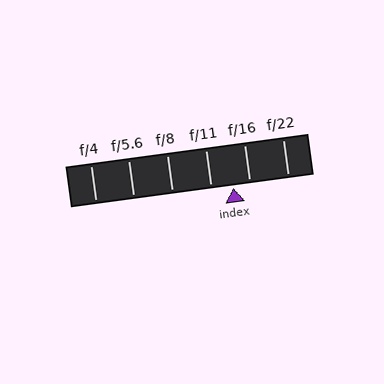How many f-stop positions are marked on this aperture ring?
There are 6 f-stop positions marked.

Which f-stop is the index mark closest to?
The index mark is closest to f/16.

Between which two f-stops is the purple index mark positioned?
The index mark is between f/11 and f/16.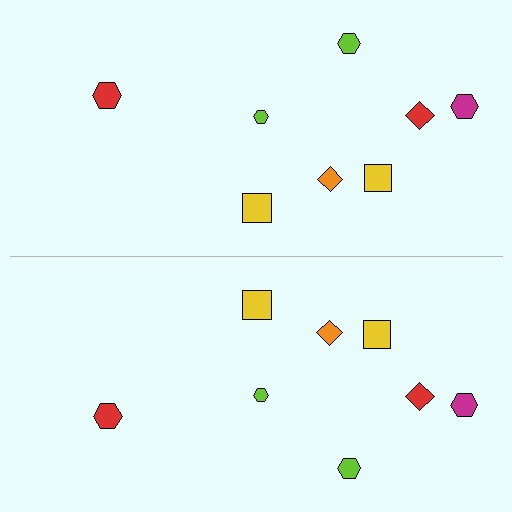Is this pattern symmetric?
Yes, this pattern has bilateral (reflection) symmetry.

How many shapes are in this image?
There are 16 shapes in this image.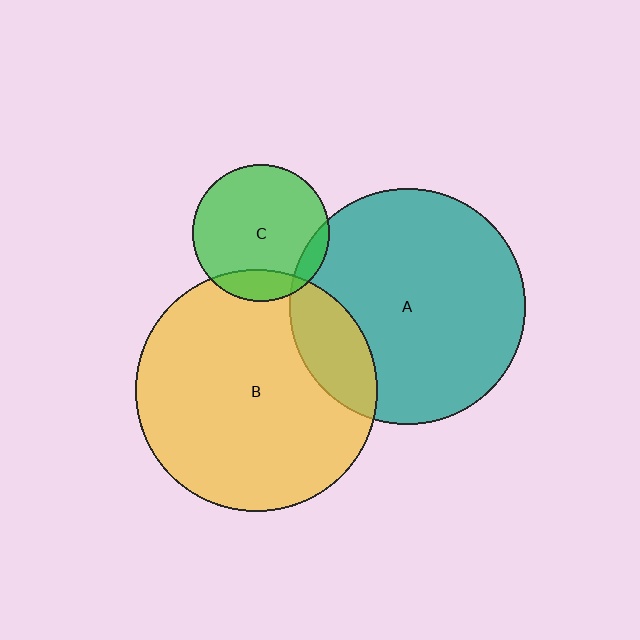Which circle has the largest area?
Circle B (yellow).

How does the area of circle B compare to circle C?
Approximately 3.1 times.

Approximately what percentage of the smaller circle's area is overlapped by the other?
Approximately 15%.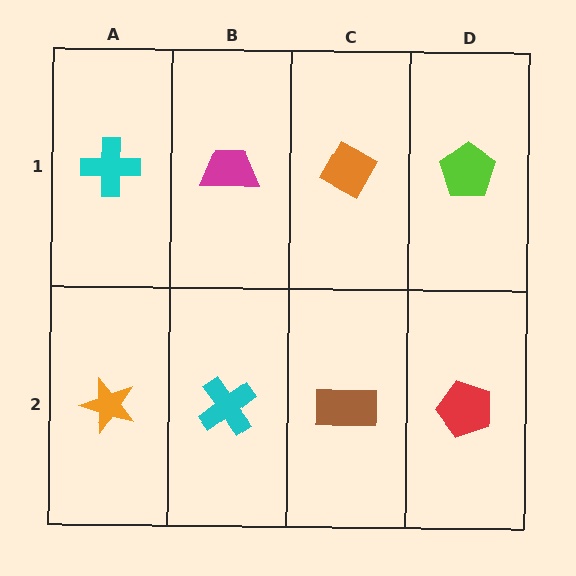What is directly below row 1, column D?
A red pentagon.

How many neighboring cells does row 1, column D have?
2.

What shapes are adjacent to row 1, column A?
An orange star (row 2, column A), a magenta trapezoid (row 1, column B).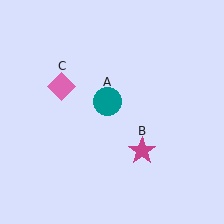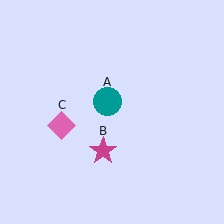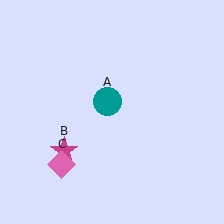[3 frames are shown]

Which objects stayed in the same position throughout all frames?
Teal circle (object A) remained stationary.